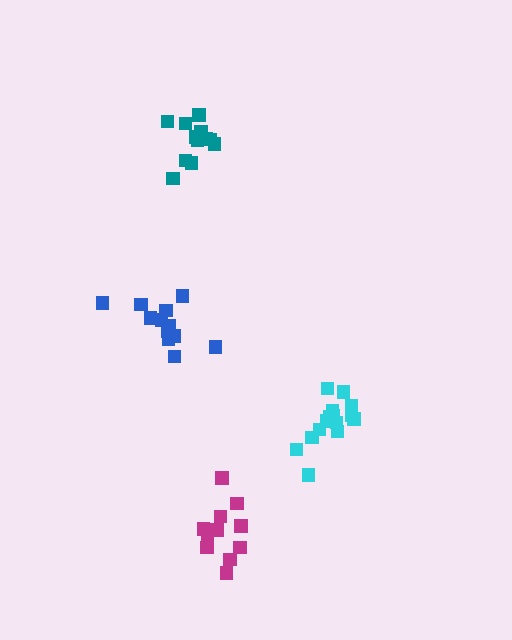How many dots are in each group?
Group 1: 15 dots, Group 2: 12 dots, Group 3: 12 dots, Group 4: 12 dots (51 total).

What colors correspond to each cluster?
The clusters are colored: cyan, blue, magenta, teal.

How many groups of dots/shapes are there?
There are 4 groups.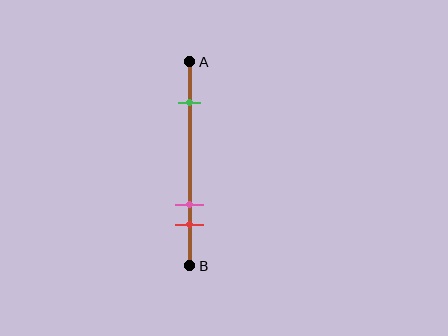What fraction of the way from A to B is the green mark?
The green mark is approximately 20% (0.2) of the way from A to B.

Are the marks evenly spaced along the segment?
No, the marks are not evenly spaced.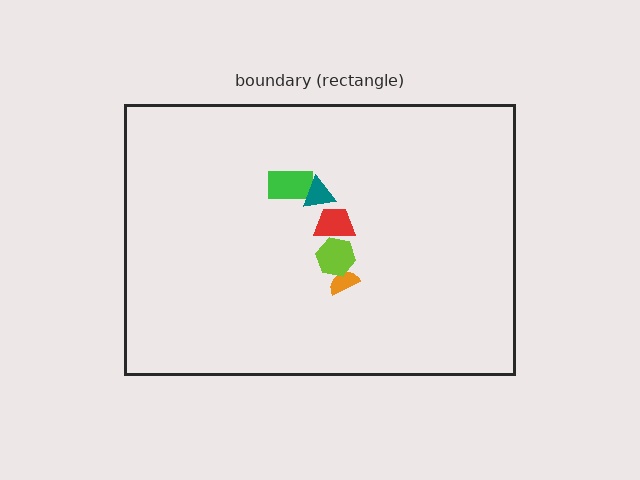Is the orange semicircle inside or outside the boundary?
Inside.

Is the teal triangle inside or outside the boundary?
Inside.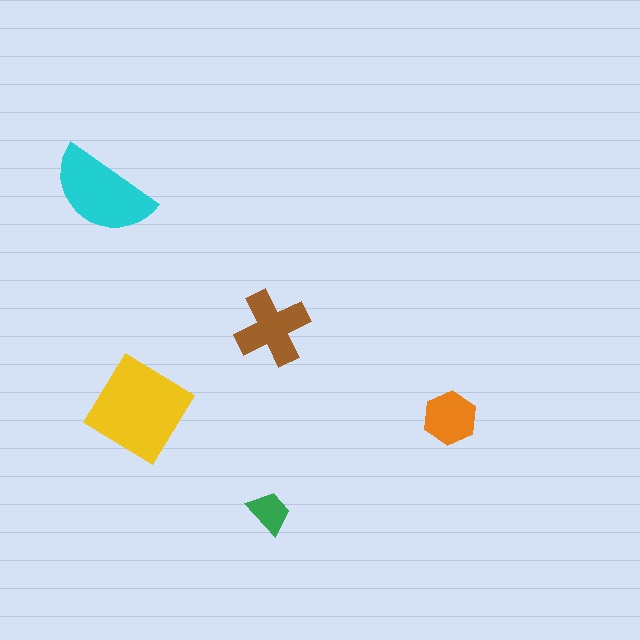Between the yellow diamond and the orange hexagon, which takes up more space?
The yellow diamond.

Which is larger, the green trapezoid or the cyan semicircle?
The cyan semicircle.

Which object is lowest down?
The green trapezoid is bottommost.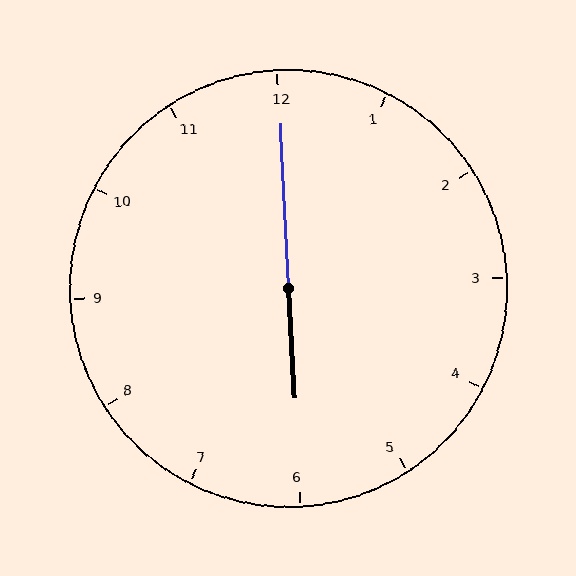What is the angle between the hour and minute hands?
Approximately 180 degrees.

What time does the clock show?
6:00.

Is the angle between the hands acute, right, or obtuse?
It is obtuse.